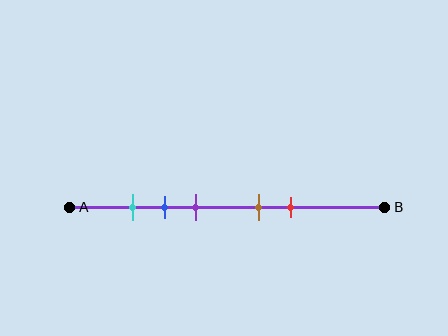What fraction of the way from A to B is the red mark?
The red mark is approximately 70% (0.7) of the way from A to B.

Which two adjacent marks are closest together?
The cyan and blue marks are the closest adjacent pair.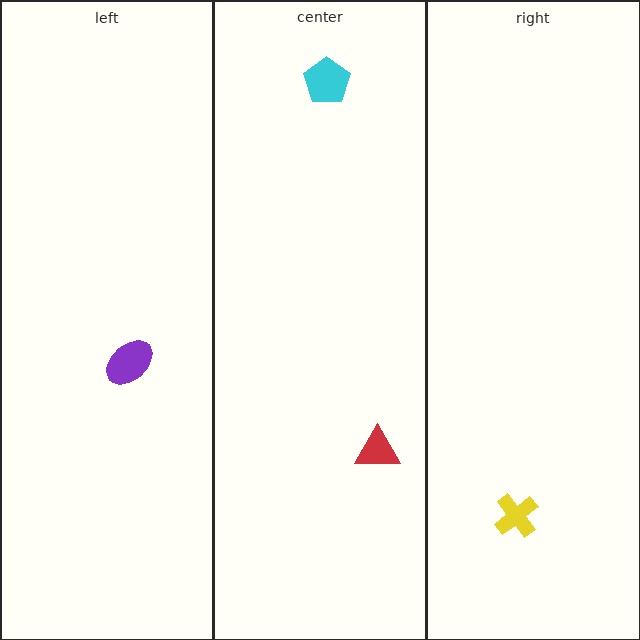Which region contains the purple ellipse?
The left region.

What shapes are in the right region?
The yellow cross.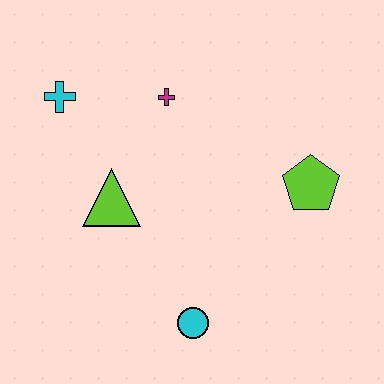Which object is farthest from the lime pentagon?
The cyan cross is farthest from the lime pentagon.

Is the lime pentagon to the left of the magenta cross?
No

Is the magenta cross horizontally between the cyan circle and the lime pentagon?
No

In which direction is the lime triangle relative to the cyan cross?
The lime triangle is below the cyan cross.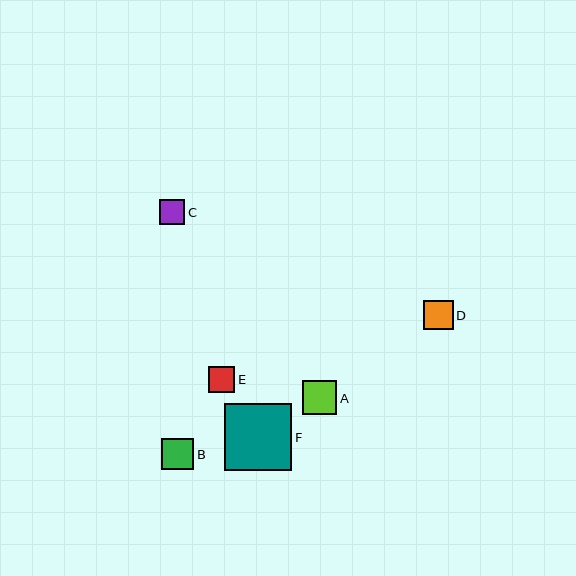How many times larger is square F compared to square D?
Square F is approximately 2.3 times the size of square D.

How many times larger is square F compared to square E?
Square F is approximately 2.6 times the size of square E.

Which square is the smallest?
Square C is the smallest with a size of approximately 25 pixels.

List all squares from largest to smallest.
From largest to smallest: F, A, B, D, E, C.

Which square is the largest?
Square F is the largest with a size of approximately 67 pixels.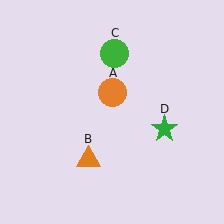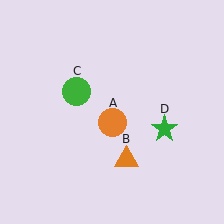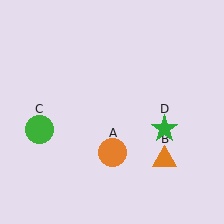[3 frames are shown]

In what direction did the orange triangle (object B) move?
The orange triangle (object B) moved right.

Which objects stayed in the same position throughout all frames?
Green star (object D) remained stationary.